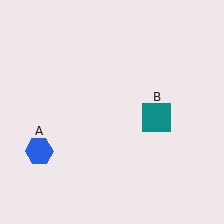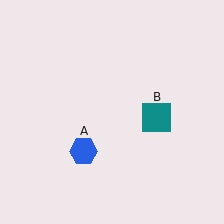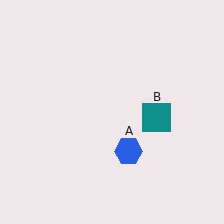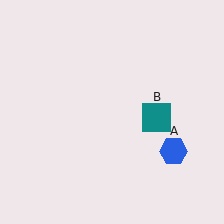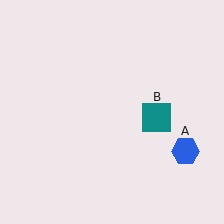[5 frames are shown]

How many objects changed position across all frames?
1 object changed position: blue hexagon (object A).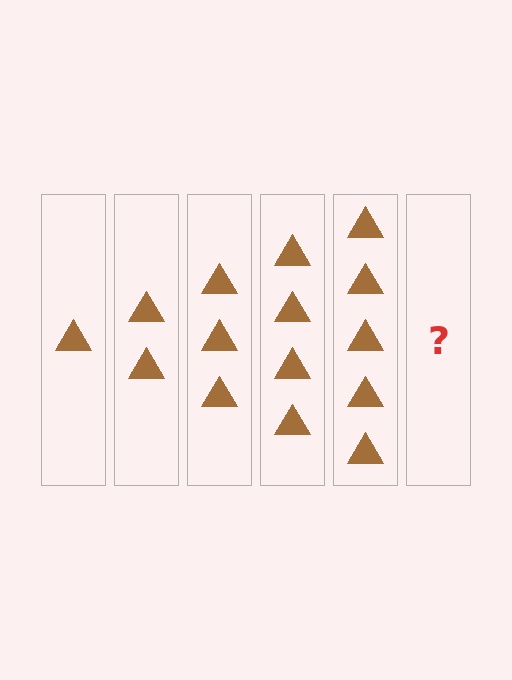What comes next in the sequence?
The next element should be 6 triangles.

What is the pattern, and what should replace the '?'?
The pattern is that each step adds one more triangle. The '?' should be 6 triangles.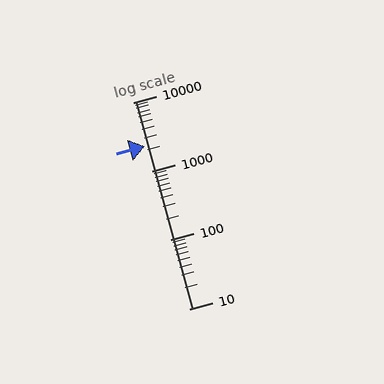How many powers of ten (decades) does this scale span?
The scale spans 3 decades, from 10 to 10000.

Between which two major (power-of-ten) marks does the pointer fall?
The pointer is between 1000 and 10000.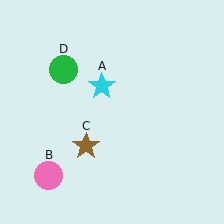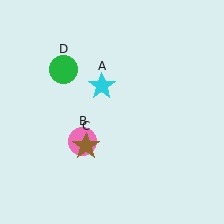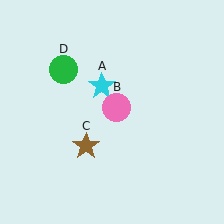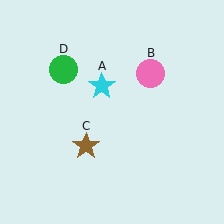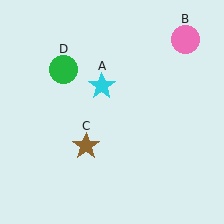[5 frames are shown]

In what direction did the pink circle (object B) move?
The pink circle (object B) moved up and to the right.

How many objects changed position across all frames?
1 object changed position: pink circle (object B).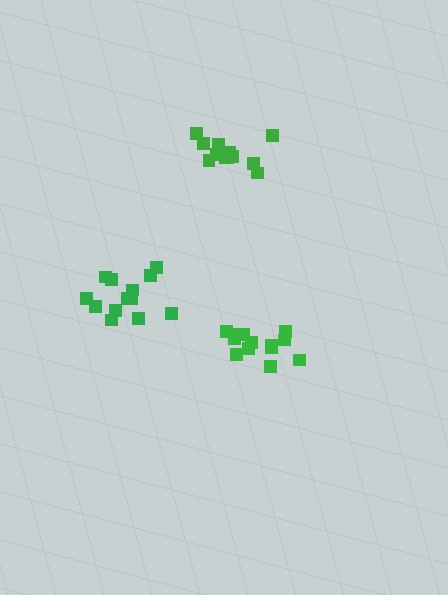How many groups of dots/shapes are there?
There are 3 groups.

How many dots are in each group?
Group 1: 12 dots, Group 2: 13 dots, Group 3: 13 dots (38 total).